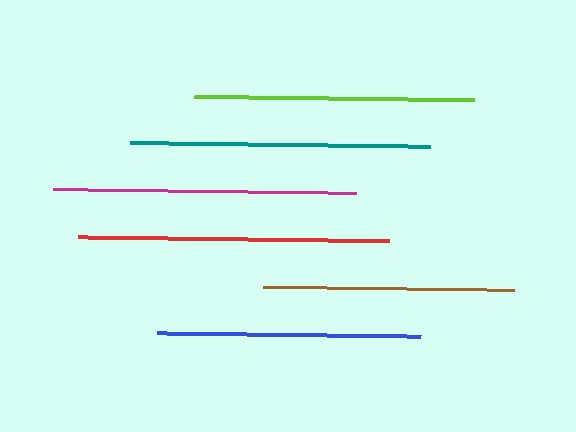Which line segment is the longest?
The red line is the longest at approximately 312 pixels.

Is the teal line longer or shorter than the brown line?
The teal line is longer than the brown line.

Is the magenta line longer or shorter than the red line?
The red line is longer than the magenta line.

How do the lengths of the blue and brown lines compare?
The blue and brown lines are approximately the same length.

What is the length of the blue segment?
The blue segment is approximately 263 pixels long.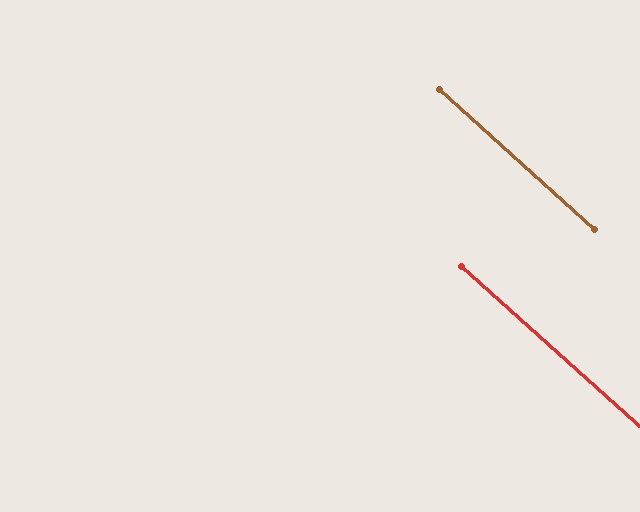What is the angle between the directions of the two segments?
Approximately 0 degrees.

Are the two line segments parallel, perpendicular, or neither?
Parallel — their directions differ by only 0.1°.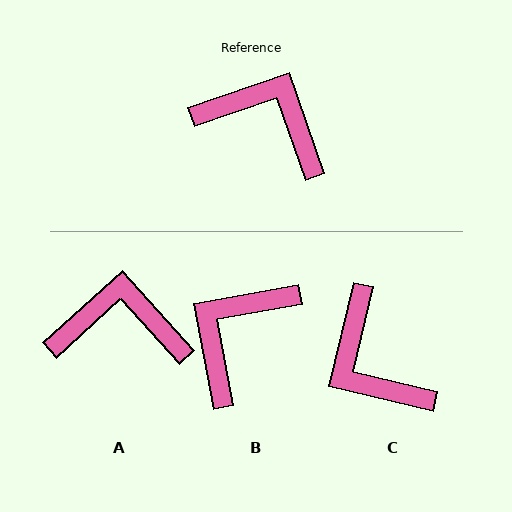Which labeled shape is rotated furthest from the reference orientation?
C, about 147 degrees away.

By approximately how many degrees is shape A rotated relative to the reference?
Approximately 23 degrees counter-clockwise.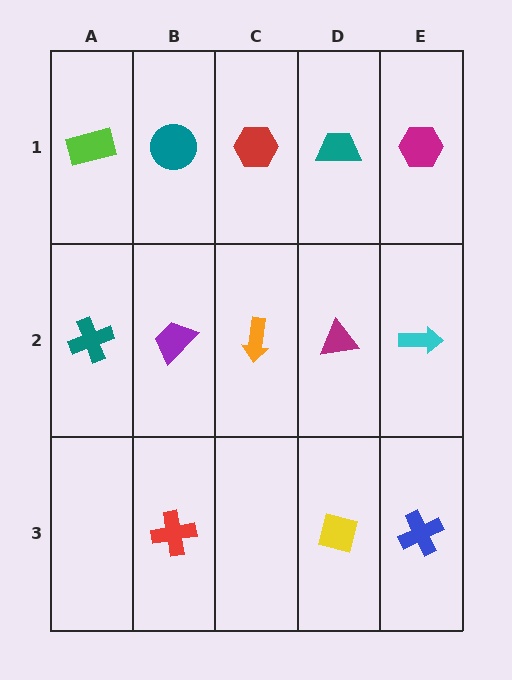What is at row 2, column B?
A purple trapezoid.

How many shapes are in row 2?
5 shapes.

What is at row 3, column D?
A yellow square.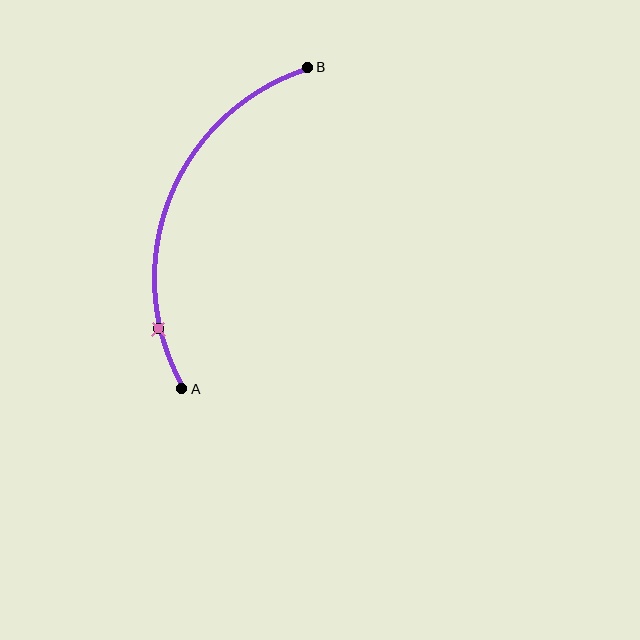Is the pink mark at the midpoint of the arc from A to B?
No. The pink mark lies on the arc but is closer to endpoint A. The arc midpoint would be at the point on the curve equidistant along the arc from both A and B.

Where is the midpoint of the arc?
The arc midpoint is the point on the curve farthest from the straight line joining A and B. It sits to the left of that line.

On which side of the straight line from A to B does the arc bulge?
The arc bulges to the left of the straight line connecting A and B.